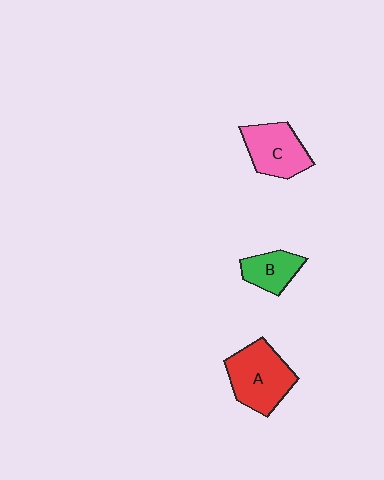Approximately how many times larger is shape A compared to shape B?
Approximately 1.8 times.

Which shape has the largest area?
Shape A (red).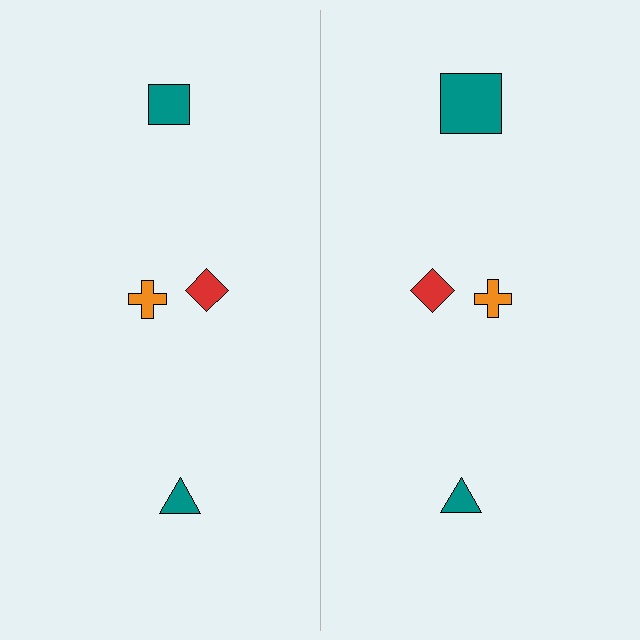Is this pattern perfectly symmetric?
No, the pattern is not perfectly symmetric. The teal square on the right side has a different size than its mirror counterpart.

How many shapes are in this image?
There are 8 shapes in this image.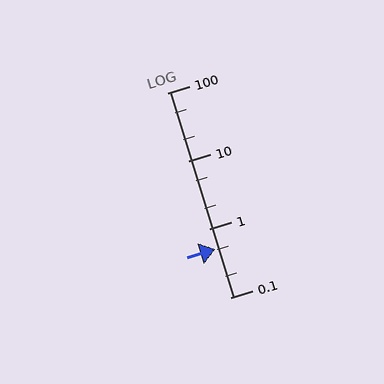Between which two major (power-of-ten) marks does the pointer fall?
The pointer is between 0.1 and 1.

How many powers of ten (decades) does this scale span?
The scale spans 3 decades, from 0.1 to 100.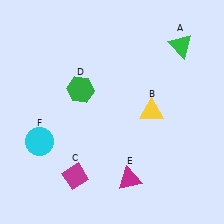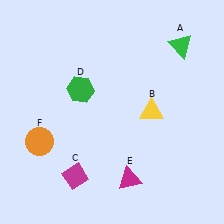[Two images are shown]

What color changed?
The circle (F) changed from cyan in Image 1 to orange in Image 2.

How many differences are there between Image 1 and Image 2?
There is 1 difference between the two images.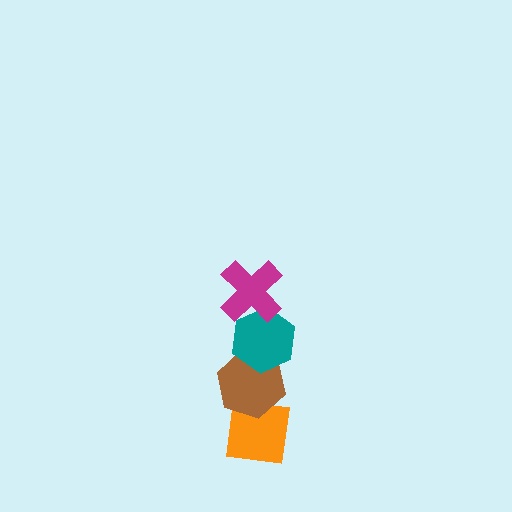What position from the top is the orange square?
The orange square is 4th from the top.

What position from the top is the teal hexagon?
The teal hexagon is 2nd from the top.